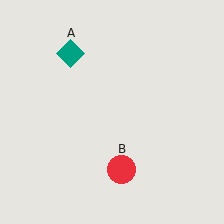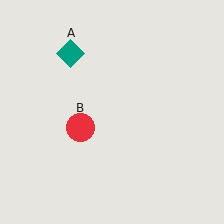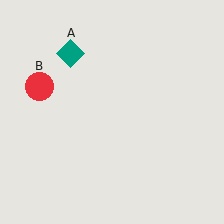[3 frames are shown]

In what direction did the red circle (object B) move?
The red circle (object B) moved up and to the left.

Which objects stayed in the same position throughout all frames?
Teal diamond (object A) remained stationary.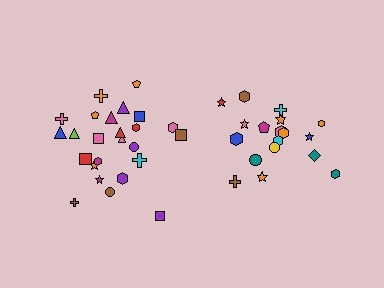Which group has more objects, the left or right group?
The left group.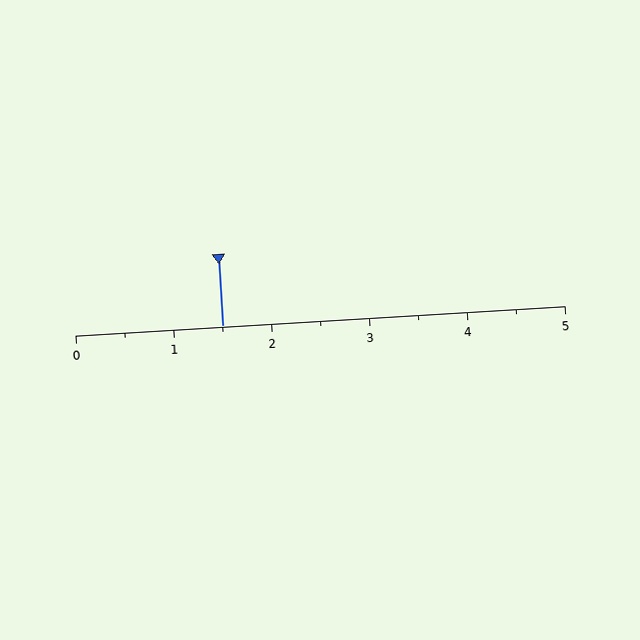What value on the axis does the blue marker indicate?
The marker indicates approximately 1.5.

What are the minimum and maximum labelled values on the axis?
The axis runs from 0 to 5.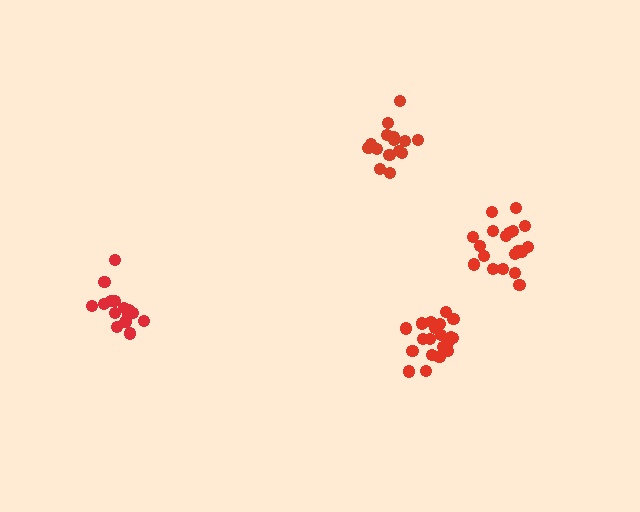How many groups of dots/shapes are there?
There are 4 groups.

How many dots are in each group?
Group 1: 20 dots, Group 2: 20 dots, Group 3: 15 dots, Group 4: 15 dots (70 total).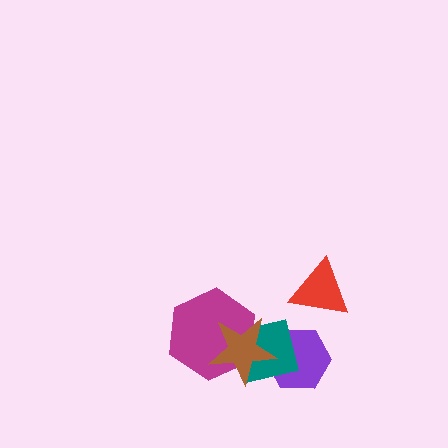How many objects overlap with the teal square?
3 objects overlap with the teal square.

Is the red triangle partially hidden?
No, no other shape covers it.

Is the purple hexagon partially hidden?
Yes, it is partially covered by another shape.